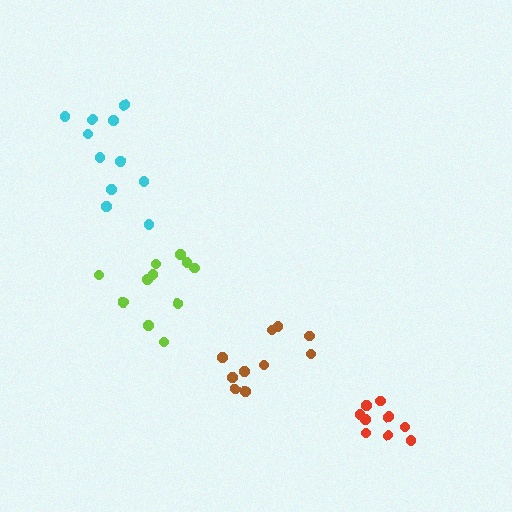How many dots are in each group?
Group 1: 9 dots, Group 2: 10 dots, Group 3: 12 dots, Group 4: 11 dots (42 total).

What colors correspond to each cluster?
The clusters are colored: red, brown, cyan, lime.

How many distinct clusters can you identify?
There are 4 distinct clusters.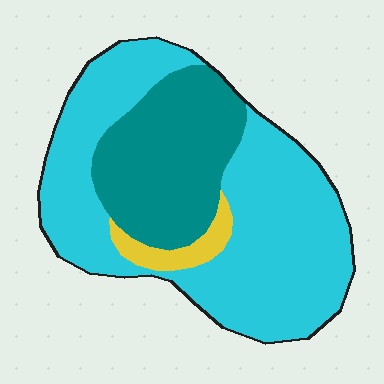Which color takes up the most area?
Cyan, at roughly 65%.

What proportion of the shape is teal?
Teal takes up about one third (1/3) of the shape.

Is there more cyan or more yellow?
Cyan.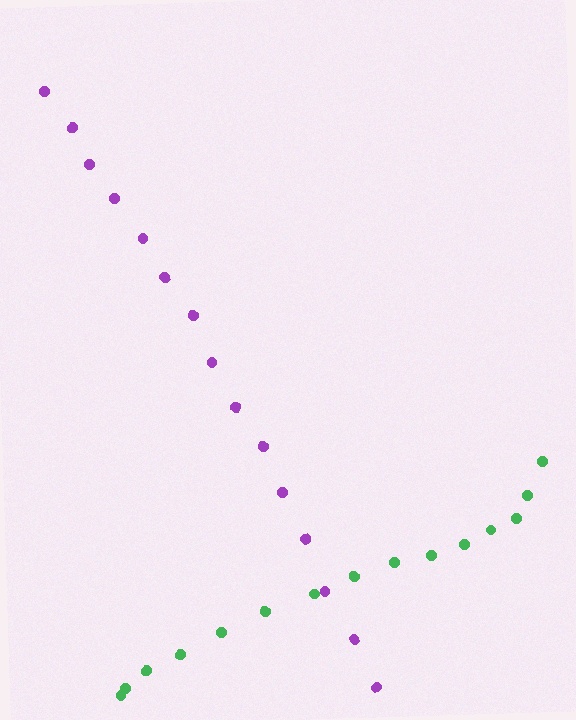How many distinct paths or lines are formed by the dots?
There are 2 distinct paths.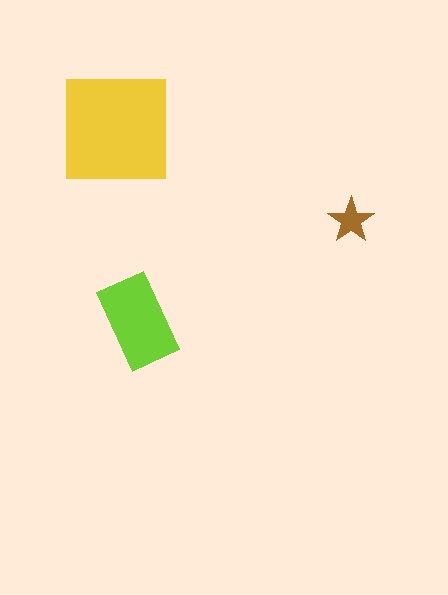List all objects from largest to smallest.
The yellow square, the lime rectangle, the brown star.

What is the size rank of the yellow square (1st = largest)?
1st.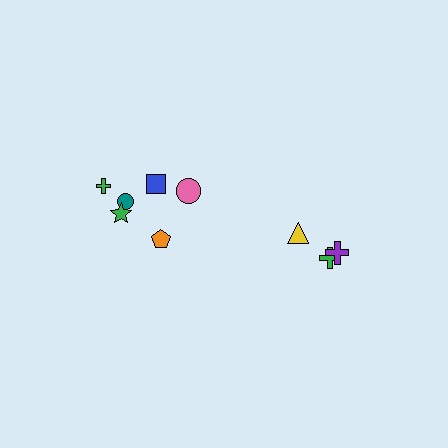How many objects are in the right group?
There are 3 objects.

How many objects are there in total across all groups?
There are 9 objects.